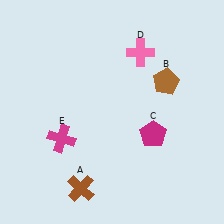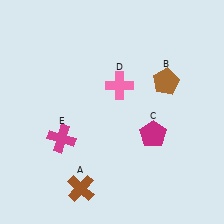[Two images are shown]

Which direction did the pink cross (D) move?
The pink cross (D) moved down.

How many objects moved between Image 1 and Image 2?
1 object moved between the two images.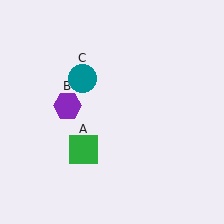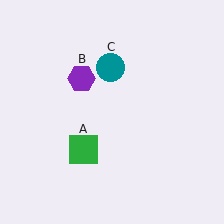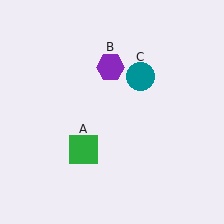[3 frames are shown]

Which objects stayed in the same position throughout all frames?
Green square (object A) remained stationary.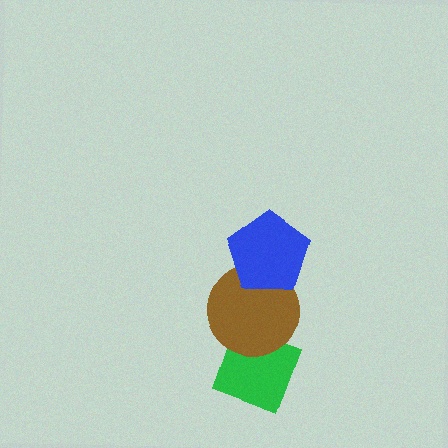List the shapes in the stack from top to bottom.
From top to bottom: the blue pentagon, the brown circle, the green diamond.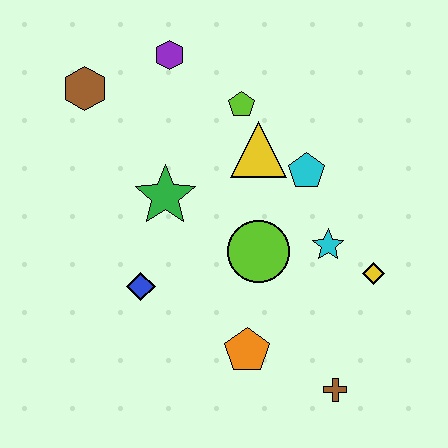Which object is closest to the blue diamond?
The green star is closest to the blue diamond.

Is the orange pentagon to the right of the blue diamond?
Yes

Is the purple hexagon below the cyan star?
No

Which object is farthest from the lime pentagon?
The brown cross is farthest from the lime pentagon.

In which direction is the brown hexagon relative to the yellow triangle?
The brown hexagon is to the left of the yellow triangle.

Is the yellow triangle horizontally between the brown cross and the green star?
Yes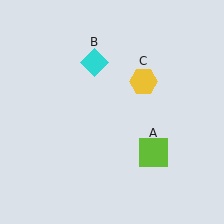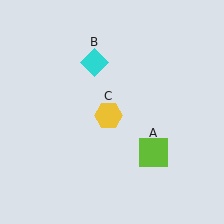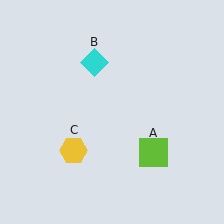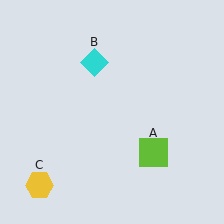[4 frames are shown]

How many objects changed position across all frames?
1 object changed position: yellow hexagon (object C).